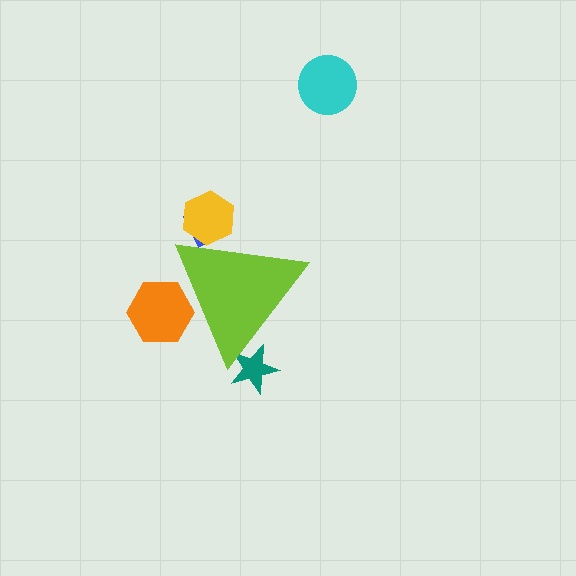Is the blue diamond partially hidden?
Yes, the blue diamond is partially hidden behind the lime triangle.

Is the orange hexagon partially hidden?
Yes, the orange hexagon is partially hidden behind the lime triangle.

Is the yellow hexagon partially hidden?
Yes, the yellow hexagon is partially hidden behind the lime triangle.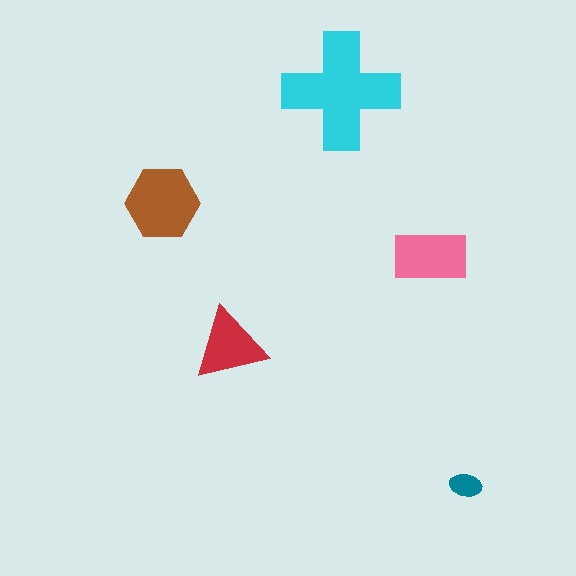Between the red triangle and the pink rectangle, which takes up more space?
The pink rectangle.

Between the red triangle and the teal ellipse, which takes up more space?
The red triangle.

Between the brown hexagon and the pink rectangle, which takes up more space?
The brown hexagon.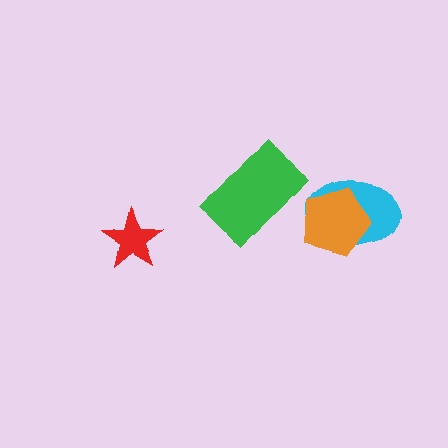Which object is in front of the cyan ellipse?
The orange pentagon is in front of the cyan ellipse.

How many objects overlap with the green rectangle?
0 objects overlap with the green rectangle.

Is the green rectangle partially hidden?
No, no other shape covers it.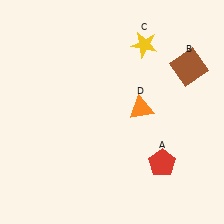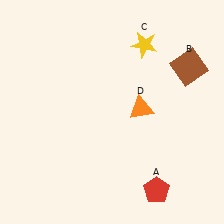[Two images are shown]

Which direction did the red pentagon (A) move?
The red pentagon (A) moved down.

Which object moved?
The red pentagon (A) moved down.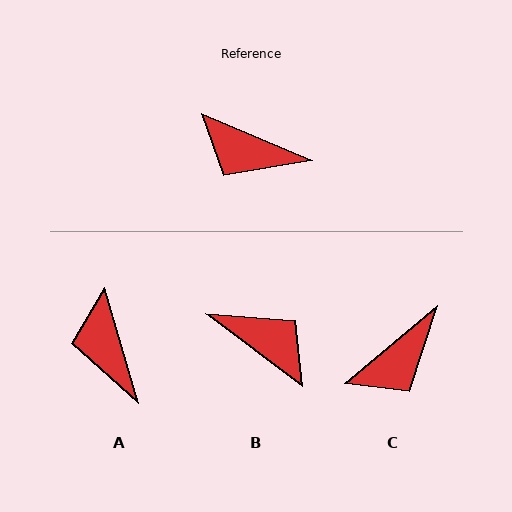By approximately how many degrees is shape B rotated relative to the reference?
Approximately 166 degrees counter-clockwise.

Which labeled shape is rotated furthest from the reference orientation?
B, about 166 degrees away.